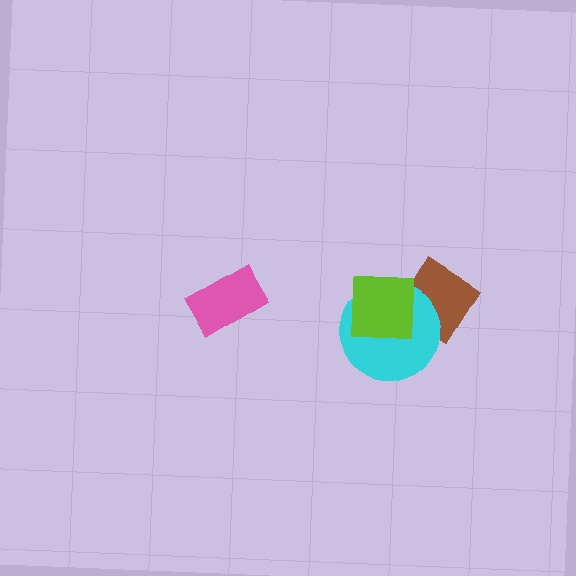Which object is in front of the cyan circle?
The lime square is in front of the cyan circle.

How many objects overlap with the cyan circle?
2 objects overlap with the cyan circle.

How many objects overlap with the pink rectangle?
0 objects overlap with the pink rectangle.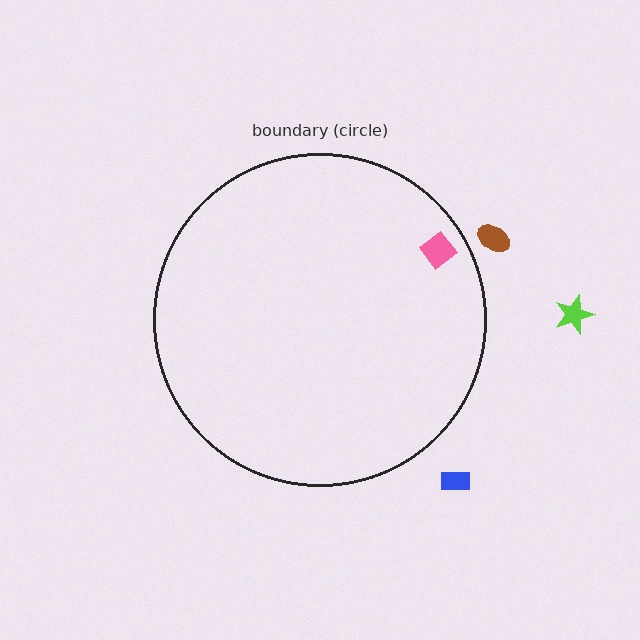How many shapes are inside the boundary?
1 inside, 3 outside.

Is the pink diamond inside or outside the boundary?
Inside.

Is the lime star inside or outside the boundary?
Outside.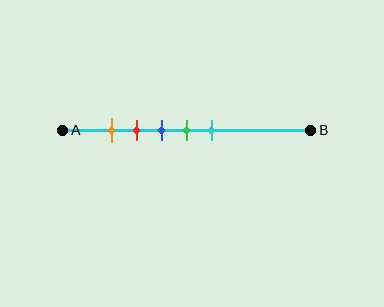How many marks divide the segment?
There are 5 marks dividing the segment.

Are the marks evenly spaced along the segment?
Yes, the marks are approximately evenly spaced.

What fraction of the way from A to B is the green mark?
The green mark is approximately 50% (0.5) of the way from A to B.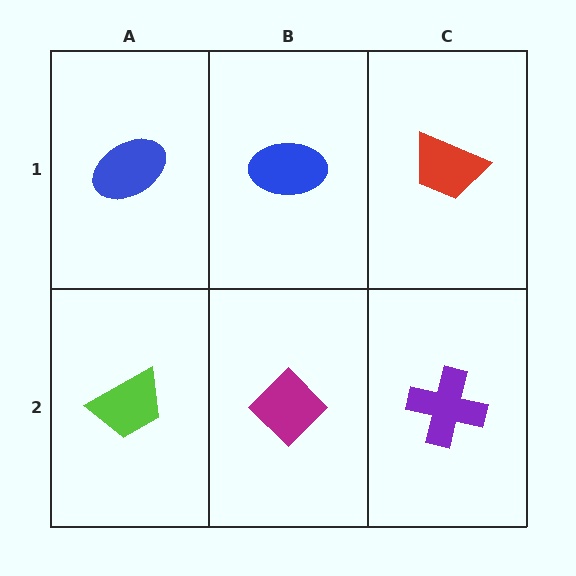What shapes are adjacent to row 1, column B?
A magenta diamond (row 2, column B), a blue ellipse (row 1, column A), a red trapezoid (row 1, column C).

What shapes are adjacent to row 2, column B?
A blue ellipse (row 1, column B), a lime trapezoid (row 2, column A), a purple cross (row 2, column C).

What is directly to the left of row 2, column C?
A magenta diamond.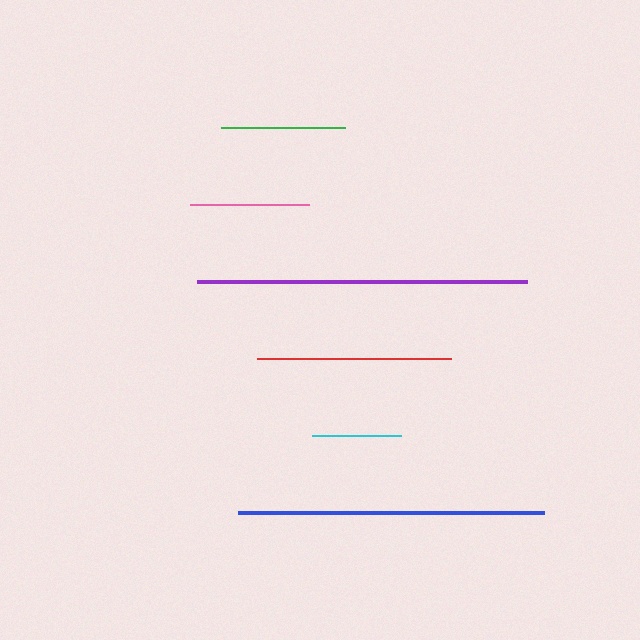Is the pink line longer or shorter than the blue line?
The blue line is longer than the pink line.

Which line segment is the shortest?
The cyan line is the shortest at approximately 89 pixels.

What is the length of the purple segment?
The purple segment is approximately 330 pixels long.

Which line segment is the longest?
The purple line is the longest at approximately 330 pixels.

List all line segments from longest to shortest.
From longest to shortest: purple, blue, red, green, pink, cyan.